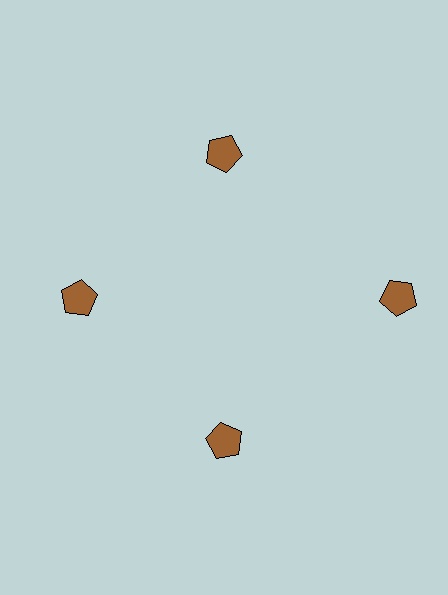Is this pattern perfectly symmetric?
No. The 4 brown pentagons are arranged in a ring, but one element near the 3 o'clock position is pushed outward from the center, breaking the 4-fold rotational symmetry.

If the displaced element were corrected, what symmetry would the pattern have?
It would have 4-fold rotational symmetry — the pattern would map onto itself every 90 degrees.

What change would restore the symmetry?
The symmetry would be restored by moving it inward, back onto the ring so that all 4 pentagons sit at equal angles and equal distance from the center.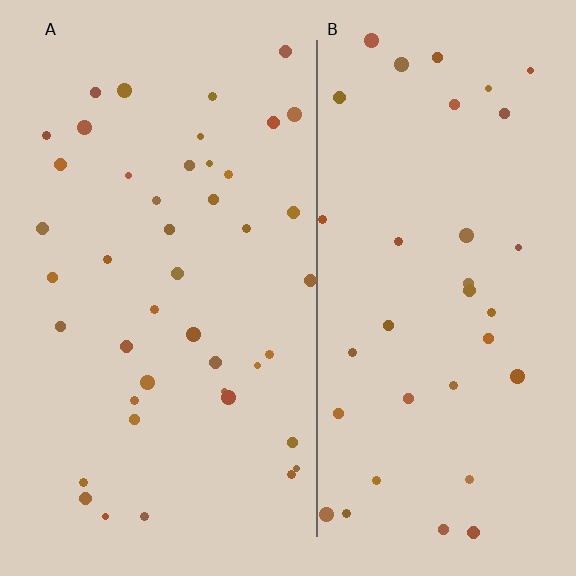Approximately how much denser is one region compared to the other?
Approximately 1.2× — region A over region B.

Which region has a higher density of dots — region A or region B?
A (the left).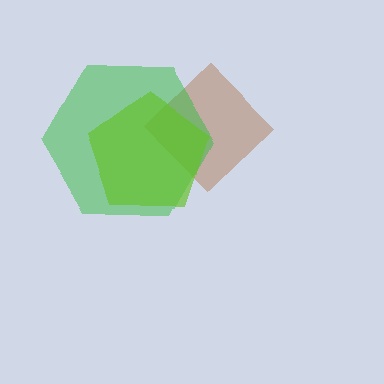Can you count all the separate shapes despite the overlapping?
Yes, there are 3 separate shapes.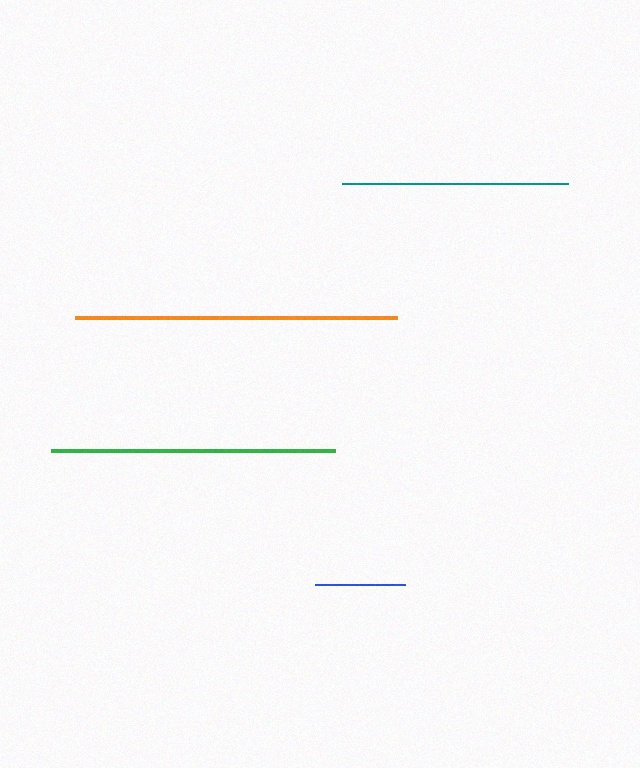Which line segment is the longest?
The orange line is the longest at approximately 322 pixels.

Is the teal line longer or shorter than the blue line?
The teal line is longer than the blue line.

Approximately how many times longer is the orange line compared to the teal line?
The orange line is approximately 1.4 times the length of the teal line.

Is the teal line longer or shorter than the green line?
The green line is longer than the teal line.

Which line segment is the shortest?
The blue line is the shortest at approximately 90 pixels.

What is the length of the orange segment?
The orange segment is approximately 322 pixels long.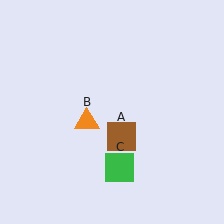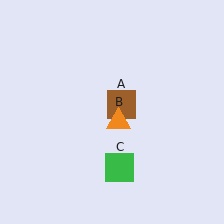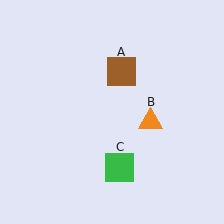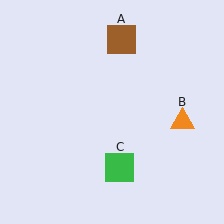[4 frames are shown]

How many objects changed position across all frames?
2 objects changed position: brown square (object A), orange triangle (object B).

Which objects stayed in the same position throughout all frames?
Green square (object C) remained stationary.